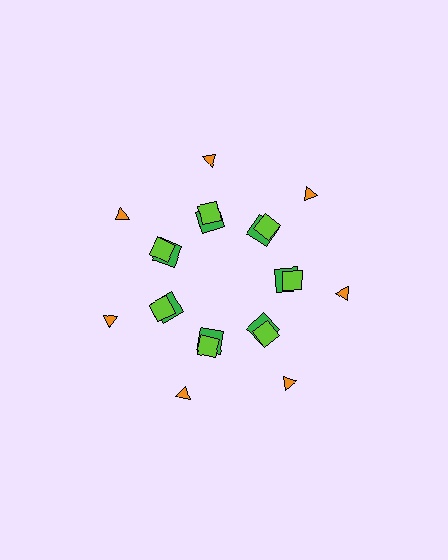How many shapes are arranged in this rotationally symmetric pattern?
There are 21 shapes, arranged in 7 groups of 3.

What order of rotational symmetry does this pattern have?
This pattern has 7-fold rotational symmetry.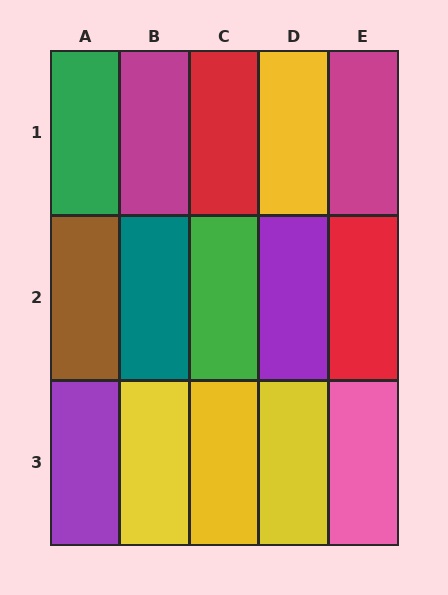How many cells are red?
2 cells are red.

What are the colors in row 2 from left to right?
Brown, teal, green, purple, red.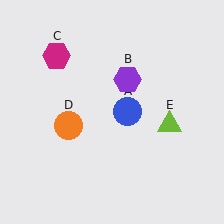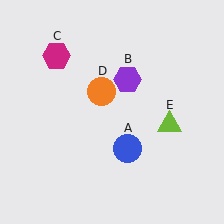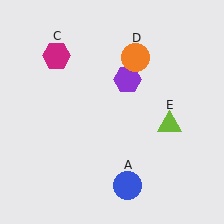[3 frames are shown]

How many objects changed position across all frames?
2 objects changed position: blue circle (object A), orange circle (object D).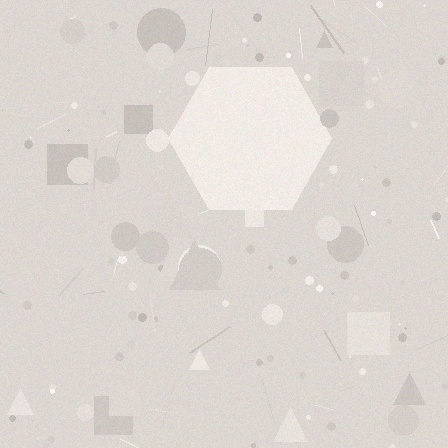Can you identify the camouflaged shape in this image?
The camouflaged shape is a hexagon.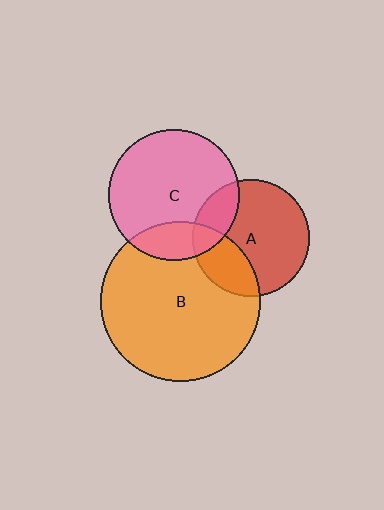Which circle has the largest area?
Circle B (orange).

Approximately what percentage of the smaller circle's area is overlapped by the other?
Approximately 30%.